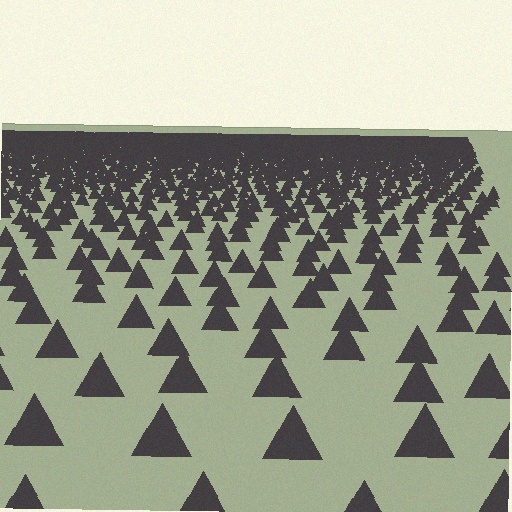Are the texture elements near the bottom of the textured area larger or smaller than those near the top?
Larger. Near the bottom, elements are closer to the viewer and appear at a bigger on-screen size.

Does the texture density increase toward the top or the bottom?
Density increases toward the top.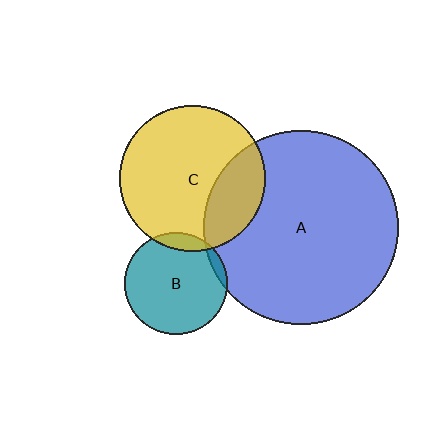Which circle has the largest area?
Circle A (blue).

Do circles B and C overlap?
Yes.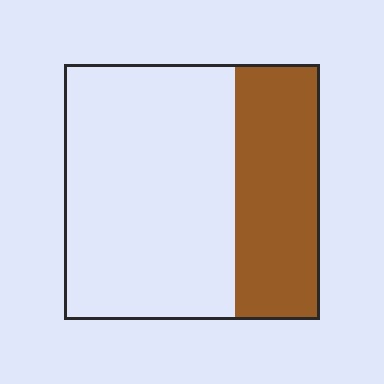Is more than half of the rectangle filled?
No.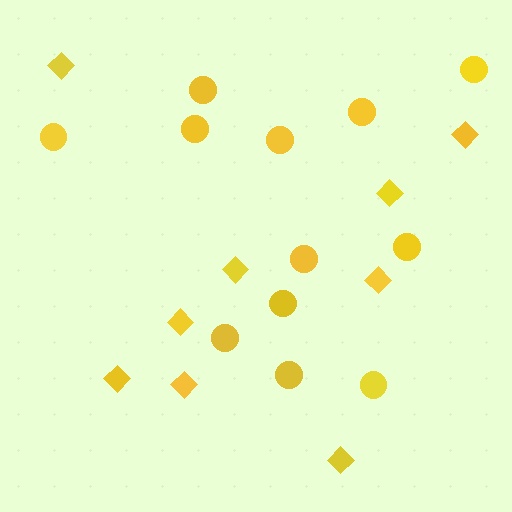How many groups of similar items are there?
There are 2 groups: one group of diamonds (9) and one group of circles (12).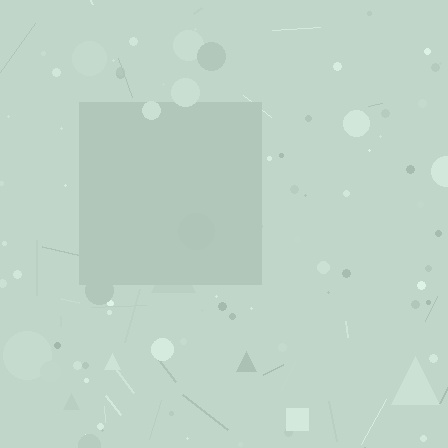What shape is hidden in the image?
A square is hidden in the image.